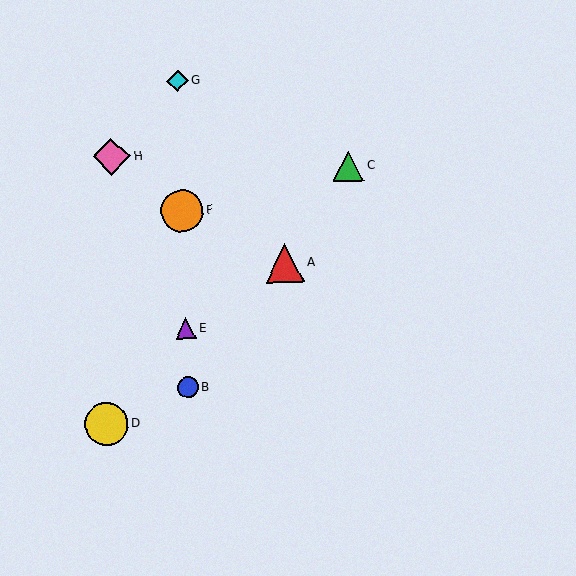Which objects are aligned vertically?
Objects B, E, F, G are aligned vertically.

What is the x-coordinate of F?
Object F is at x≈182.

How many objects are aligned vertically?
4 objects (B, E, F, G) are aligned vertically.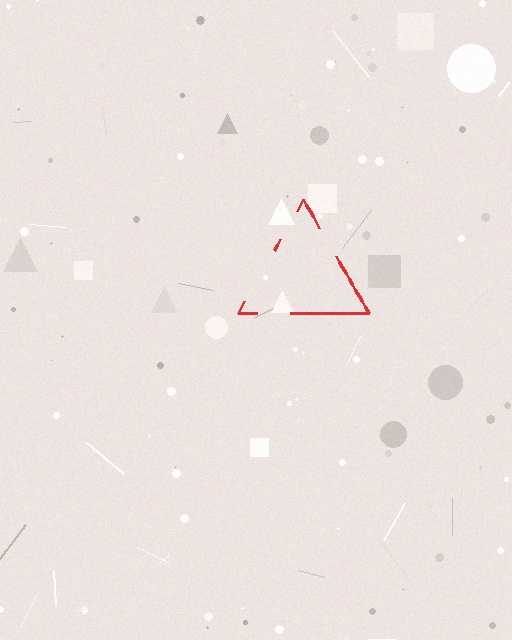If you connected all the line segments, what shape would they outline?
They would outline a triangle.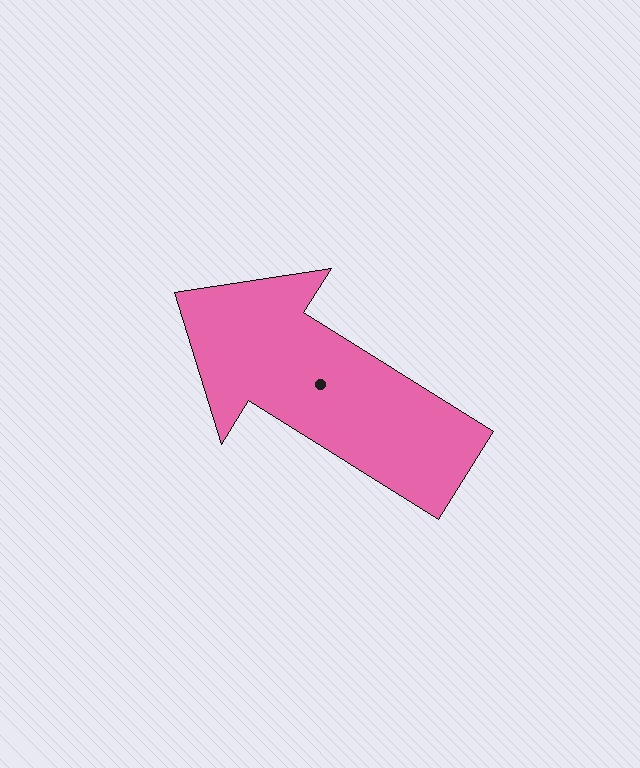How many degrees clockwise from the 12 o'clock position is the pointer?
Approximately 302 degrees.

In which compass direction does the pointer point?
Northwest.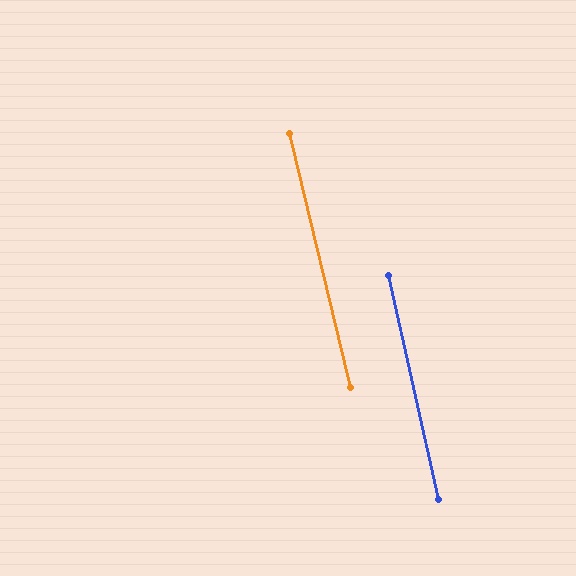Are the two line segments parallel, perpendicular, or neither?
Parallel — their directions differ by only 0.9°.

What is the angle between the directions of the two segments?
Approximately 1 degree.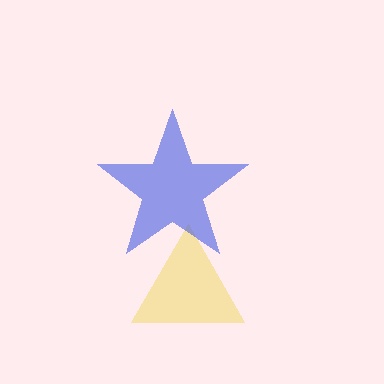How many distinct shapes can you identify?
There are 2 distinct shapes: a yellow triangle, a blue star.